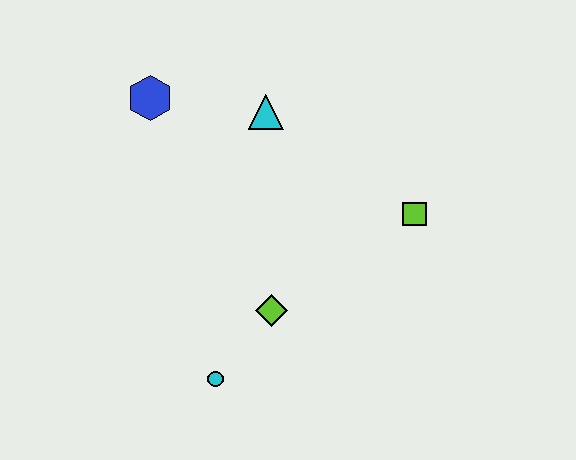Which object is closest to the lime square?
The lime diamond is closest to the lime square.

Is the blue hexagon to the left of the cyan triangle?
Yes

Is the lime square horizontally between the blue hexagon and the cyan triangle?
No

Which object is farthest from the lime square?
The blue hexagon is farthest from the lime square.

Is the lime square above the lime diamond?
Yes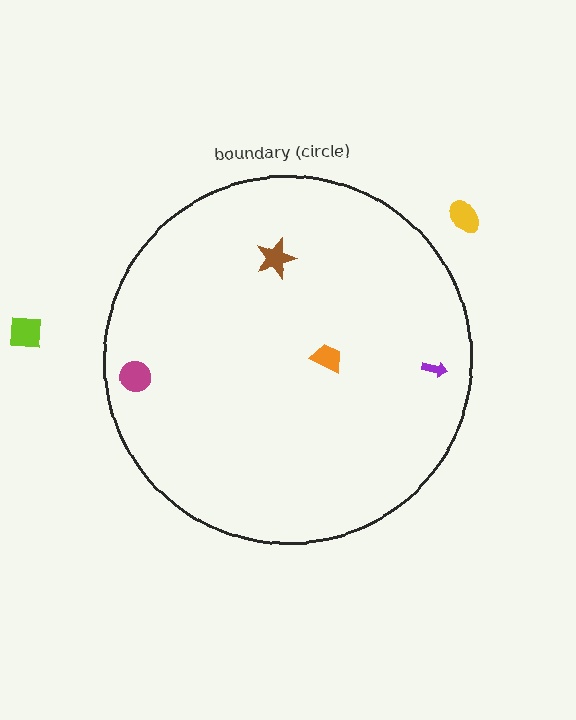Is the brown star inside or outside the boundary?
Inside.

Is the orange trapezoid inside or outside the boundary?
Inside.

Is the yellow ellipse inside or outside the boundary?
Outside.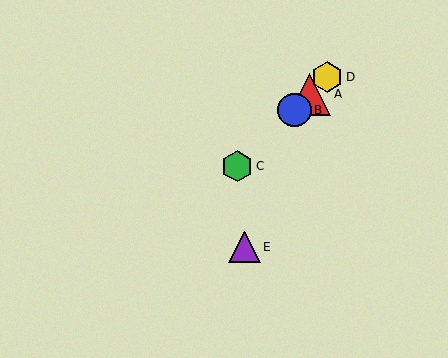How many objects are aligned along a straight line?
4 objects (A, B, C, D) are aligned along a straight line.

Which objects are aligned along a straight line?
Objects A, B, C, D are aligned along a straight line.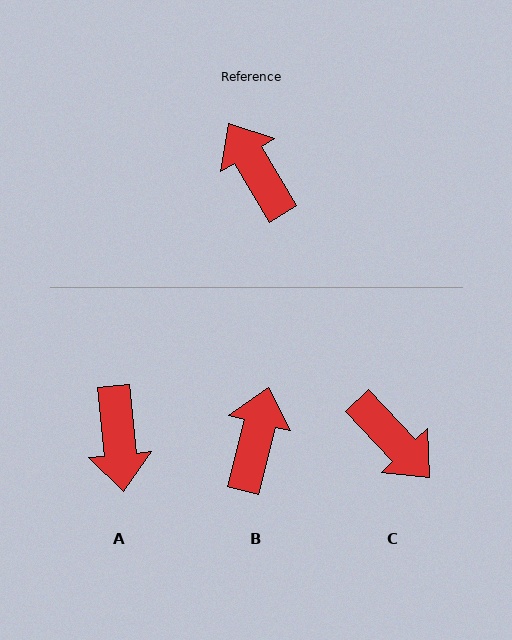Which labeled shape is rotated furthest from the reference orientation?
C, about 168 degrees away.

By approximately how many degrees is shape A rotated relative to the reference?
Approximately 154 degrees counter-clockwise.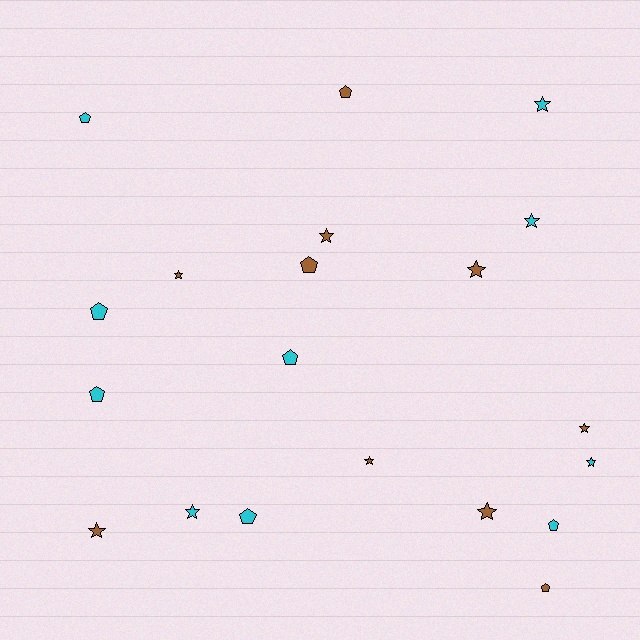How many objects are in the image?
There are 20 objects.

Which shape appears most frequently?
Star, with 11 objects.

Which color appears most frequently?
Cyan, with 10 objects.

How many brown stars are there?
There are 7 brown stars.